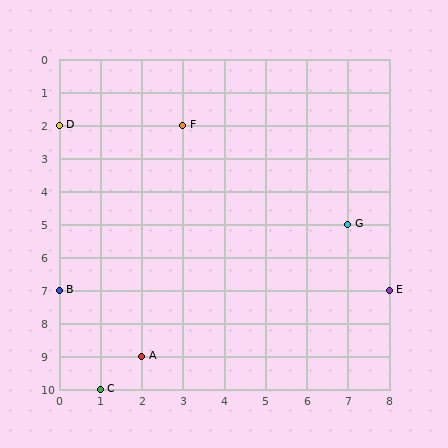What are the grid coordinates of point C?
Point C is at grid coordinates (1, 10).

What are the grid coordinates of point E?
Point E is at grid coordinates (8, 7).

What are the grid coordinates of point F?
Point F is at grid coordinates (3, 2).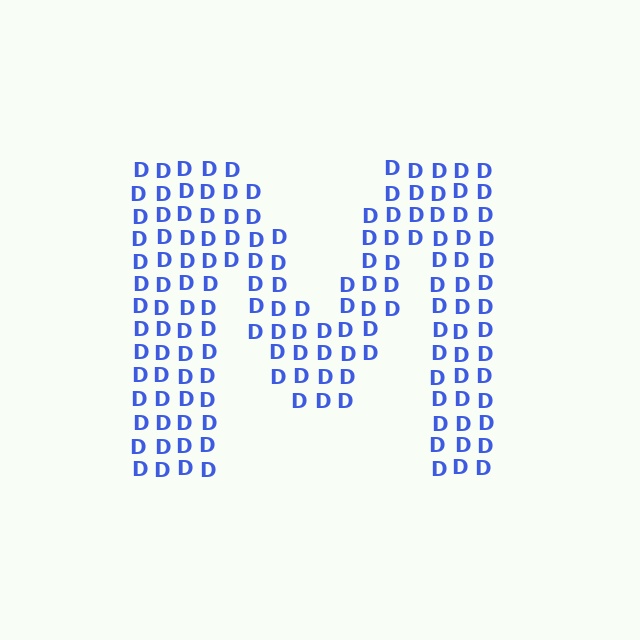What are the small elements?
The small elements are letter D's.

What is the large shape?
The large shape is the letter M.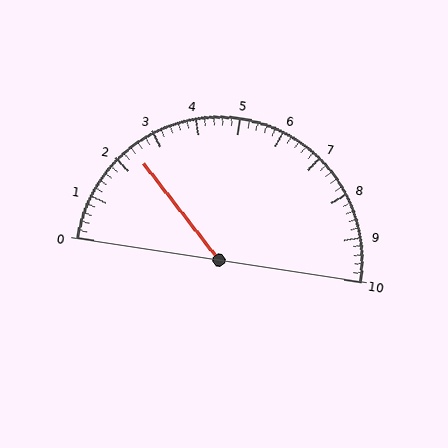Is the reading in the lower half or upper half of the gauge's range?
The reading is in the lower half of the range (0 to 10).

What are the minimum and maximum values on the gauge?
The gauge ranges from 0 to 10.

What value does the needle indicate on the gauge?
The needle indicates approximately 2.4.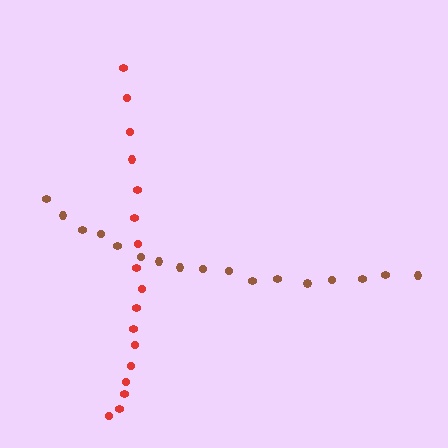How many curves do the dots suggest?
There are 2 distinct paths.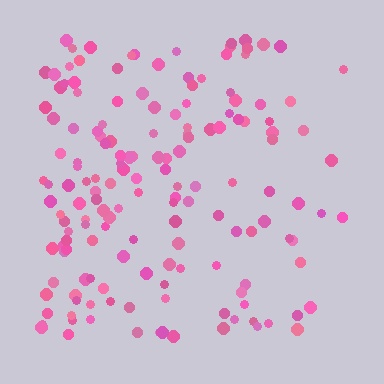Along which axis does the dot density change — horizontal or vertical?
Horizontal.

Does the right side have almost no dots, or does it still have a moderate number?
Still a moderate number, just noticeably fewer than the left.